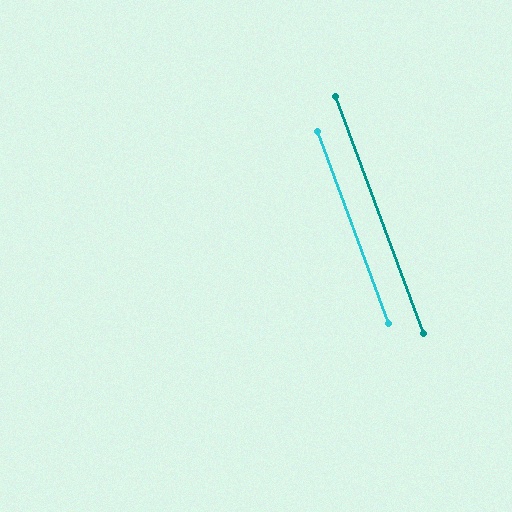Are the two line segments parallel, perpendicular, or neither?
Parallel — their directions differ by only 0.4°.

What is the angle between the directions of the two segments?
Approximately 0 degrees.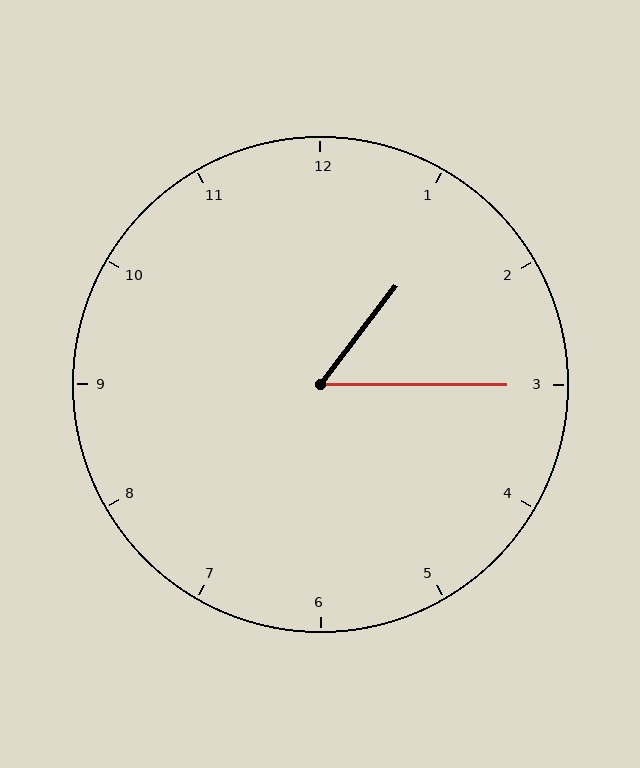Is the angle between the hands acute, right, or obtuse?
It is acute.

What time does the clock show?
1:15.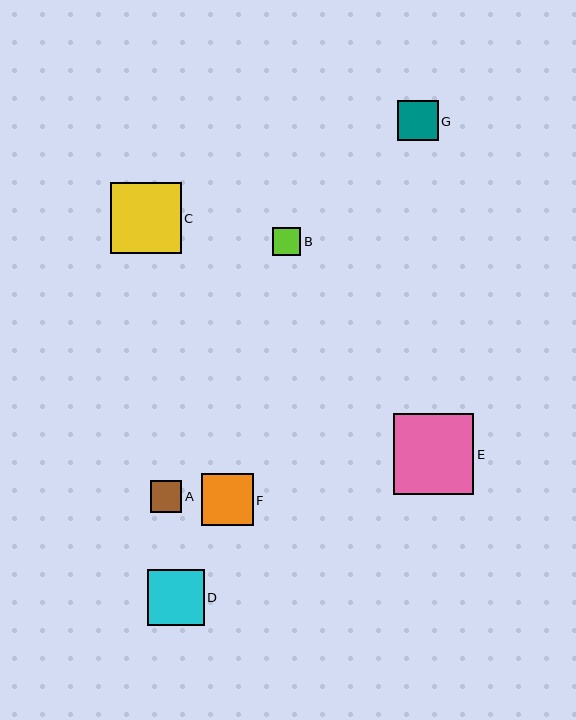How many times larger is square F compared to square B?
Square F is approximately 1.9 times the size of square B.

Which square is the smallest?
Square B is the smallest with a size of approximately 28 pixels.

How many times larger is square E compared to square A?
Square E is approximately 2.5 times the size of square A.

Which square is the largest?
Square E is the largest with a size of approximately 80 pixels.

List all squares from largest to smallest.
From largest to smallest: E, C, D, F, G, A, B.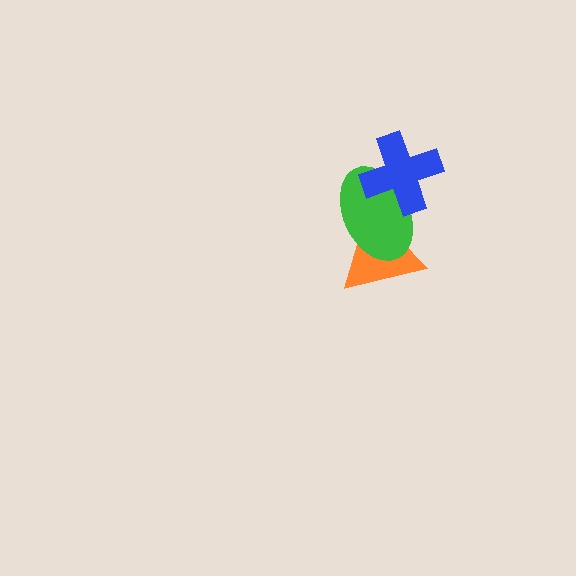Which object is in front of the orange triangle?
The green ellipse is in front of the orange triangle.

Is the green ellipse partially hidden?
Yes, it is partially covered by another shape.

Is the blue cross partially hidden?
No, no other shape covers it.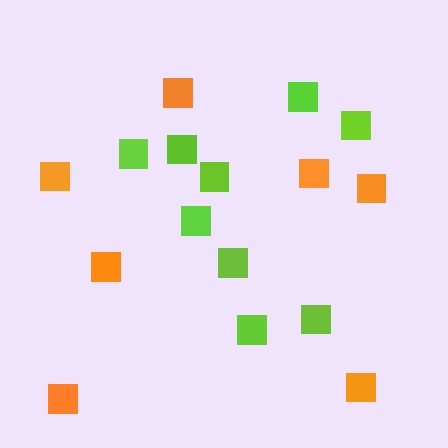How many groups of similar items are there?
There are 2 groups: one group of orange squares (7) and one group of lime squares (9).